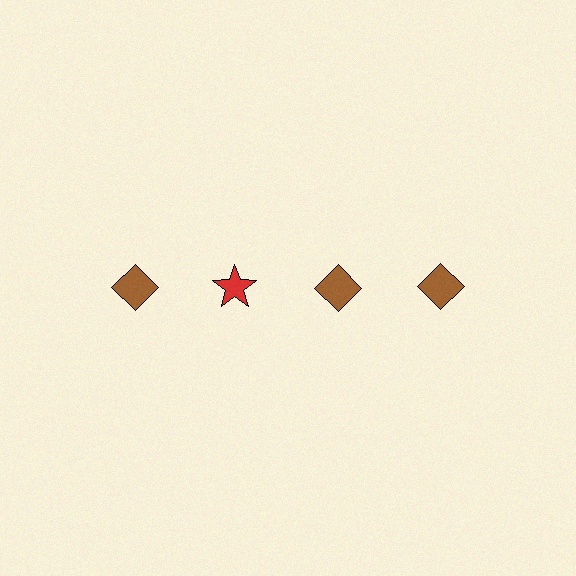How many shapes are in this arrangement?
There are 4 shapes arranged in a grid pattern.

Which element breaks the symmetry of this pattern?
The red star in the top row, second from left column breaks the symmetry. All other shapes are brown diamonds.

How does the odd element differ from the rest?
It differs in both color (red instead of brown) and shape (star instead of diamond).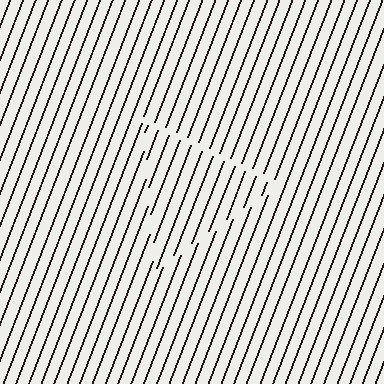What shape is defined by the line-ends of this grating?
An illusory triangle. The interior of the shape contains the same grating, shifted by half a period — the contour is defined by the phase discontinuity where line-ends from the inner and outer gratings abut.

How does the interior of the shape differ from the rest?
The interior of the shape contains the same grating, shifted by half a period — the contour is defined by the phase discontinuity where line-ends from the inner and outer gratings abut.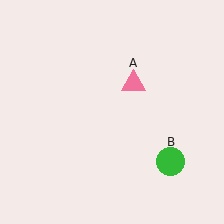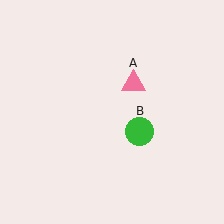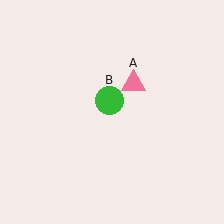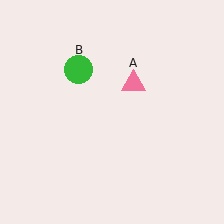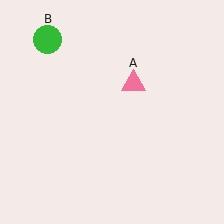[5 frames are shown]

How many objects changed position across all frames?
1 object changed position: green circle (object B).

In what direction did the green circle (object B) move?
The green circle (object B) moved up and to the left.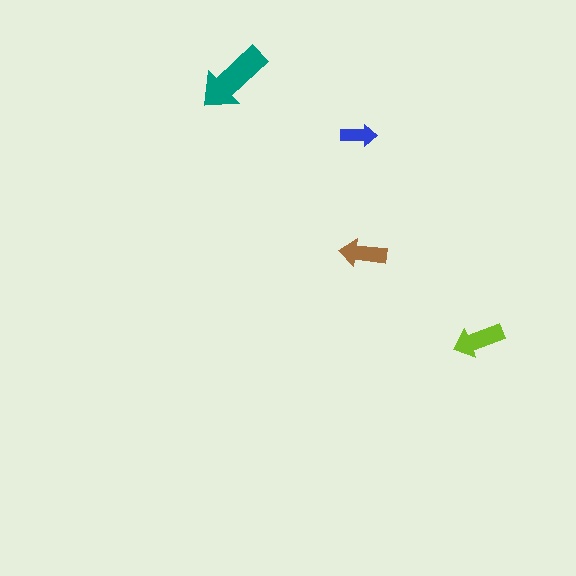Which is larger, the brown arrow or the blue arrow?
The brown one.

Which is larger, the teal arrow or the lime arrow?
The teal one.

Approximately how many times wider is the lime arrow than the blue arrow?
About 1.5 times wider.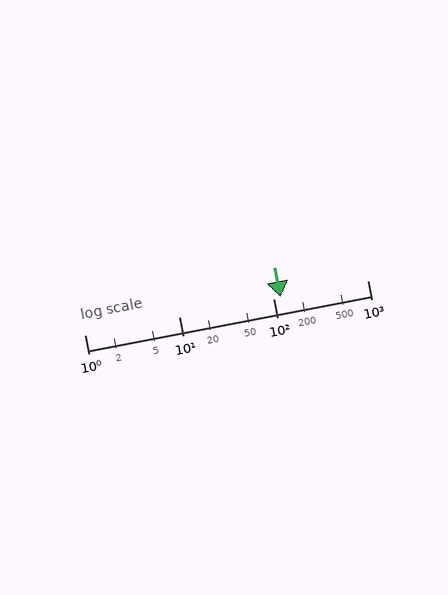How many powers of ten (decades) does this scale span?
The scale spans 3 decades, from 1 to 1000.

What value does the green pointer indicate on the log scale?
The pointer indicates approximately 120.